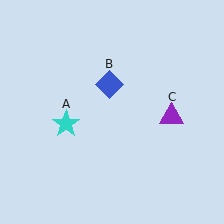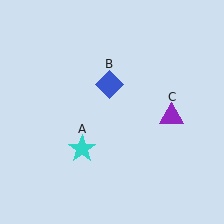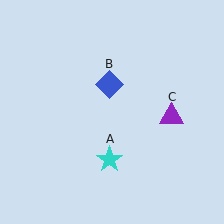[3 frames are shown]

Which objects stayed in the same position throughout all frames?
Blue diamond (object B) and purple triangle (object C) remained stationary.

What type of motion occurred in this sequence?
The cyan star (object A) rotated counterclockwise around the center of the scene.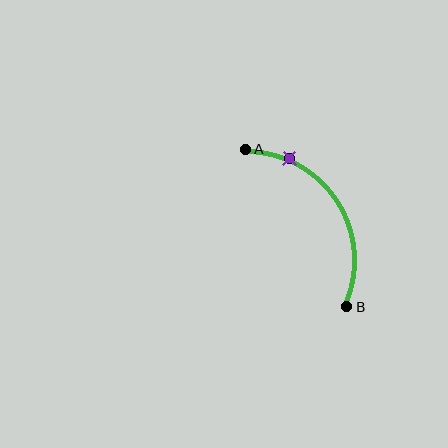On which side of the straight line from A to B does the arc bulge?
The arc bulges to the right of the straight line connecting A and B.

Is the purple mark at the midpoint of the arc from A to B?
No. The purple mark lies on the arc but is closer to endpoint A. The arc midpoint would be at the point on the curve equidistant along the arc from both A and B.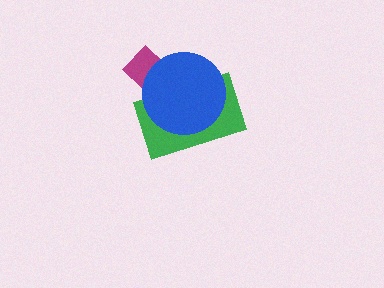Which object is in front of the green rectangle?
The blue circle is in front of the green rectangle.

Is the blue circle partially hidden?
No, no other shape covers it.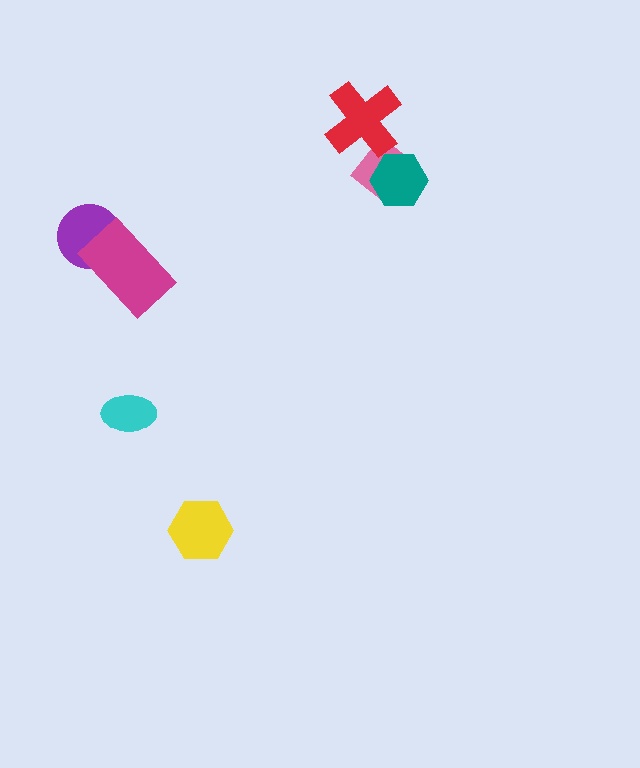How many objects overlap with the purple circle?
1 object overlaps with the purple circle.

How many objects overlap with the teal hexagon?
1 object overlaps with the teal hexagon.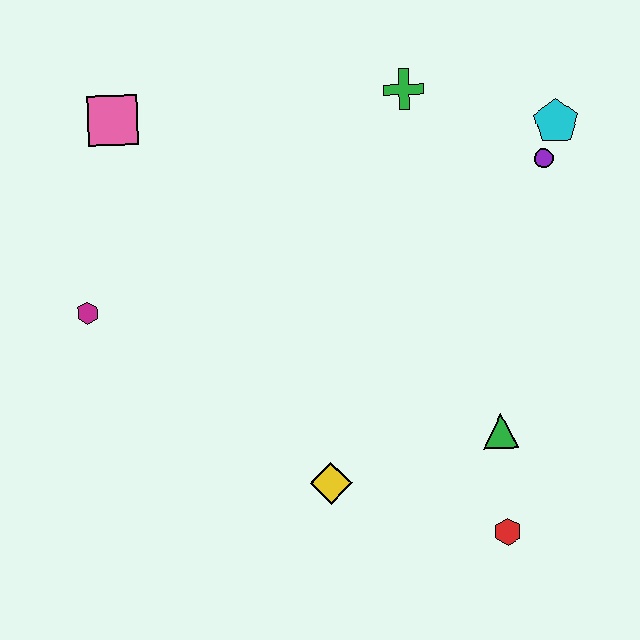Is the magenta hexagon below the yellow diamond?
No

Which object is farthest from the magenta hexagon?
The cyan pentagon is farthest from the magenta hexagon.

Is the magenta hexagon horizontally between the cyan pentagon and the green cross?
No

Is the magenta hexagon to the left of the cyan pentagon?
Yes